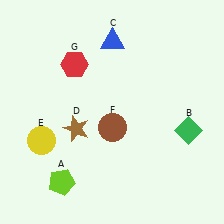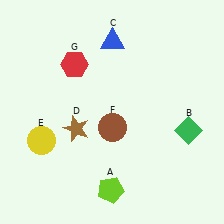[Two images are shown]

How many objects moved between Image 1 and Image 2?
1 object moved between the two images.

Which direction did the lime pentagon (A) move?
The lime pentagon (A) moved right.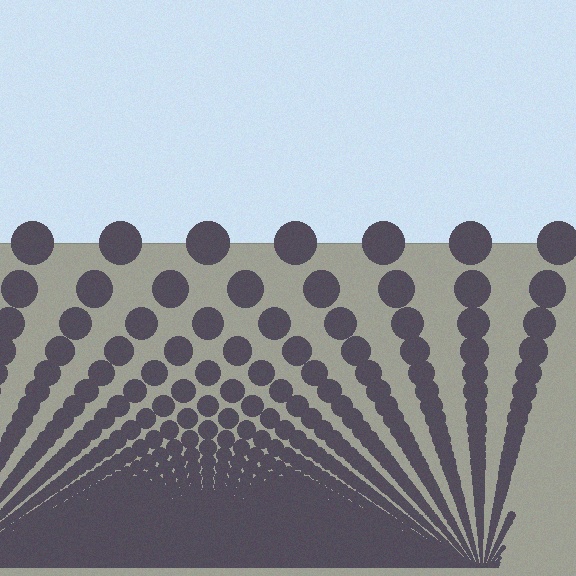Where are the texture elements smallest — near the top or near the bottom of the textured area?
Near the bottom.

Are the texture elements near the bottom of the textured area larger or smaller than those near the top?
Smaller. The gradient is inverted — elements near the bottom are smaller and denser.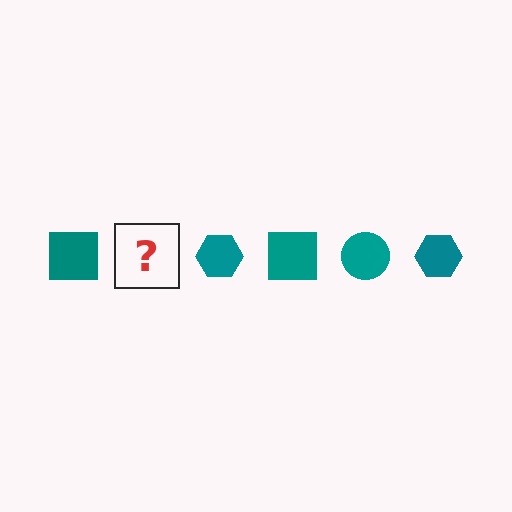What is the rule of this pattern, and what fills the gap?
The rule is that the pattern cycles through square, circle, hexagon shapes in teal. The gap should be filled with a teal circle.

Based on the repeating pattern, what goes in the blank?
The blank should be a teal circle.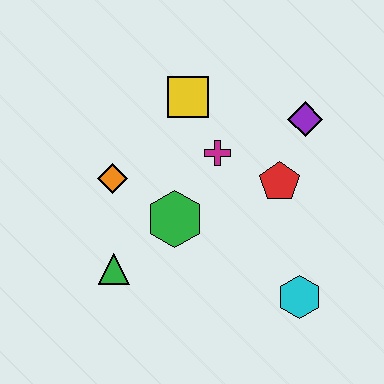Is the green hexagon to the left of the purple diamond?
Yes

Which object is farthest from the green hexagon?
The purple diamond is farthest from the green hexagon.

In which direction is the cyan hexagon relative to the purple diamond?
The cyan hexagon is below the purple diamond.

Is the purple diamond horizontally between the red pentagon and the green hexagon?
No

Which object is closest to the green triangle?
The green hexagon is closest to the green triangle.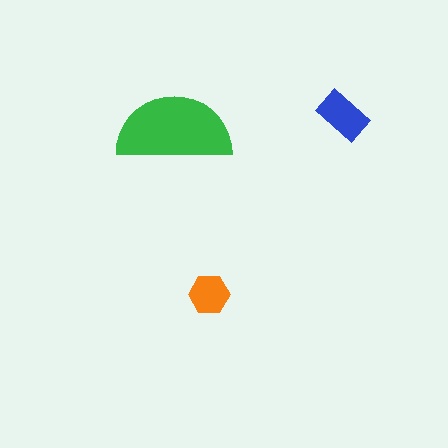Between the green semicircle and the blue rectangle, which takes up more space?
The green semicircle.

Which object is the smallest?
The orange hexagon.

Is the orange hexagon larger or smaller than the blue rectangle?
Smaller.